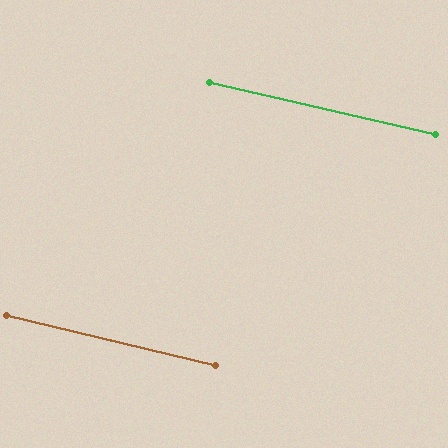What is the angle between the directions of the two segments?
Approximately 0 degrees.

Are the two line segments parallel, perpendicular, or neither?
Parallel — their directions differ by only 0.2°.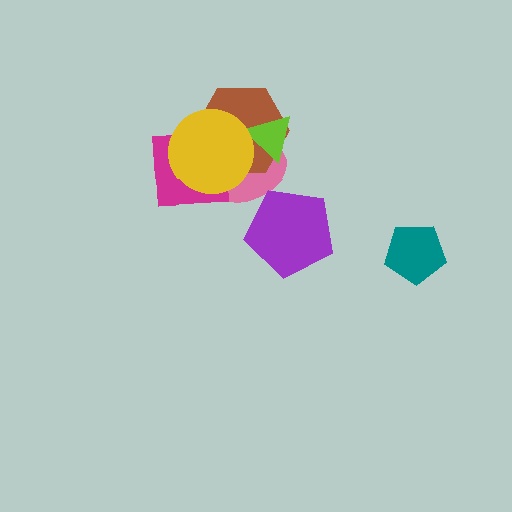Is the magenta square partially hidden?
Yes, it is partially covered by another shape.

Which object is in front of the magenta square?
The yellow circle is in front of the magenta square.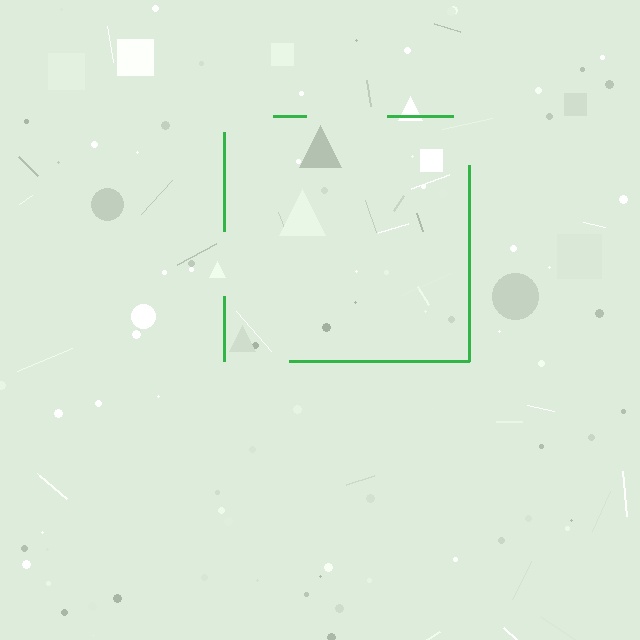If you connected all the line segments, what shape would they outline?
They would outline a square.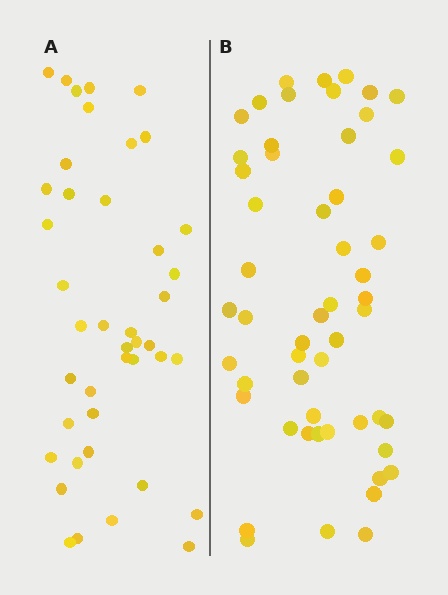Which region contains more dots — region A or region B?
Region B (the right region) has more dots.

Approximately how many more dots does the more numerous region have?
Region B has roughly 12 or so more dots than region A.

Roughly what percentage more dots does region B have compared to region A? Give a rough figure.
About 25% more.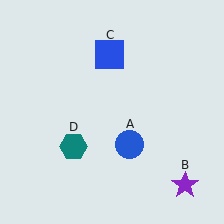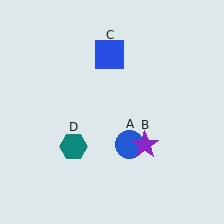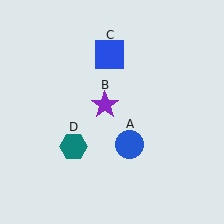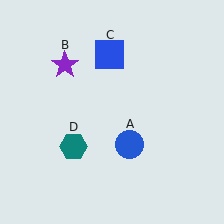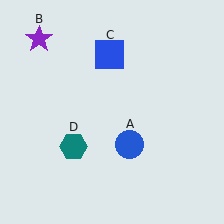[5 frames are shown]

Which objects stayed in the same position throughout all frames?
Blue circle (object A) and blue square (object C) and teal hexagon (object D) remained stationary.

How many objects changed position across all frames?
1 object changed position: purple star (object B).